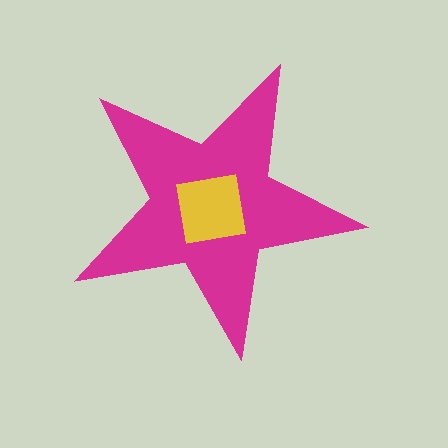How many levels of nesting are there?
2.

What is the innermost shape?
The yellow square.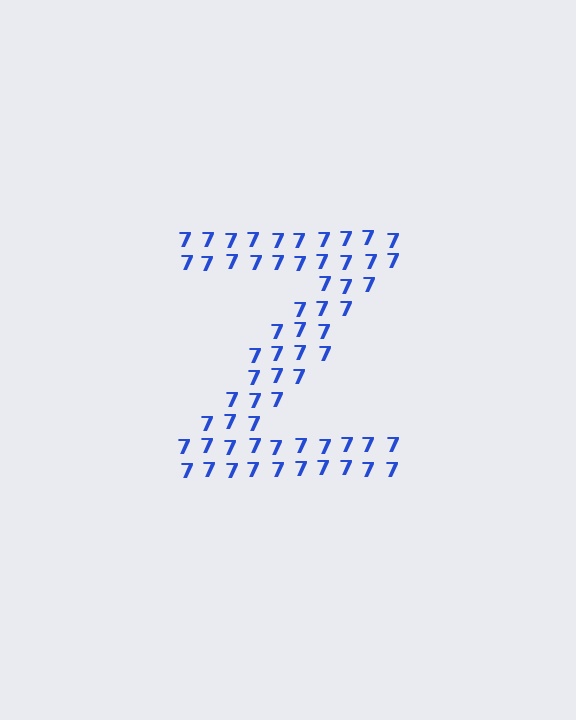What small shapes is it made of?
It is made of small digit 7's.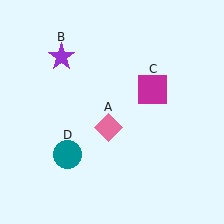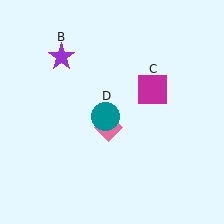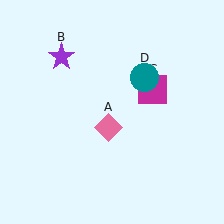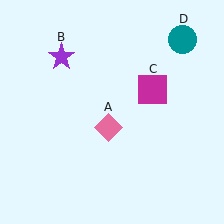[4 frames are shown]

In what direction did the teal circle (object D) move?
The teal circle (object D) moved up and to the right.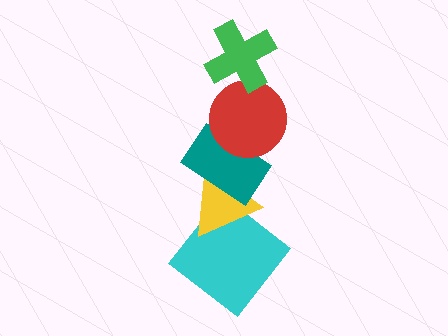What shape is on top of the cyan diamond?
The yellow triangle is on top of the cyan diamond.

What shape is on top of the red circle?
The green cross is on top of the red circle.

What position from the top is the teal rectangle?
The teal rectangle is 3rd from the top.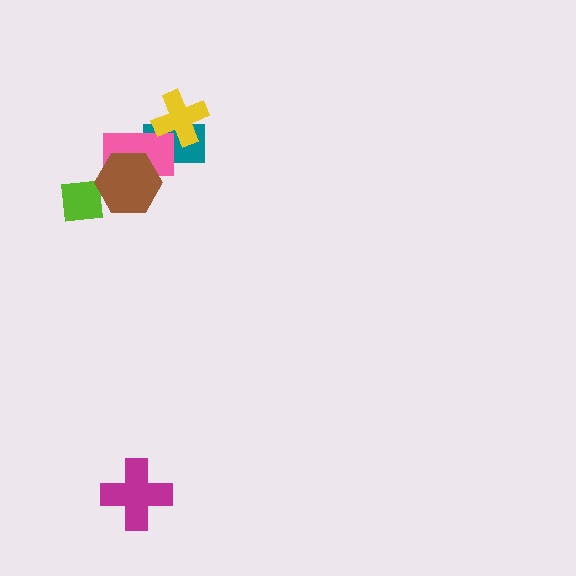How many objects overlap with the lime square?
1 object overlaps with the lime square.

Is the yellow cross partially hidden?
No, no other shape covers it.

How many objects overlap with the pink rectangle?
3 objects overlap with the pink rectangle.